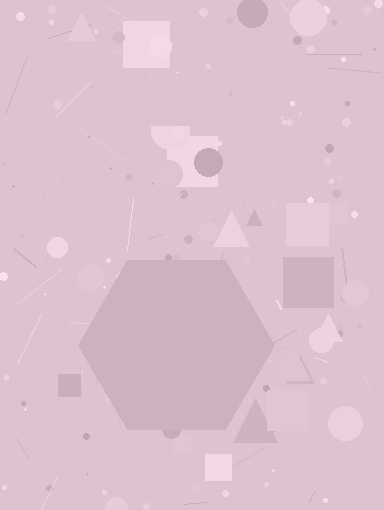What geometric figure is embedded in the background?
A hexagon is embedded in the background.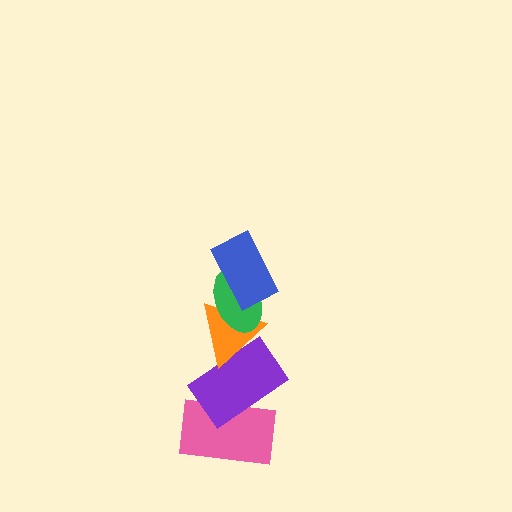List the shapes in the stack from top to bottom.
From top to bottom: the blue rectangle, the green ellipse, the orange triangle, the purple rectangle, the pink rectangle.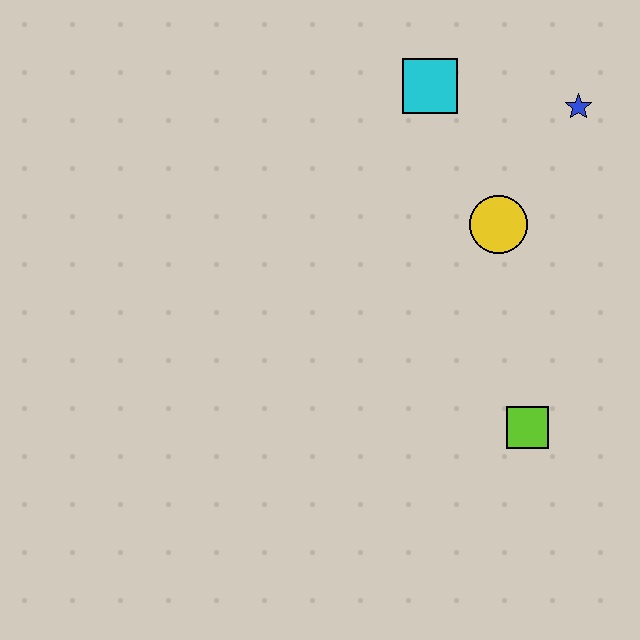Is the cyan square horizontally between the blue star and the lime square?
No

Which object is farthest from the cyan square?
The lime square is farthest from the cyan square.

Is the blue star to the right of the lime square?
Yes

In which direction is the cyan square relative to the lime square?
The cyan square is above the lime square.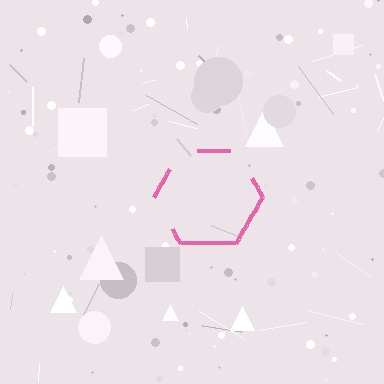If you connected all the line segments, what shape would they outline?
They would outline a hexagon.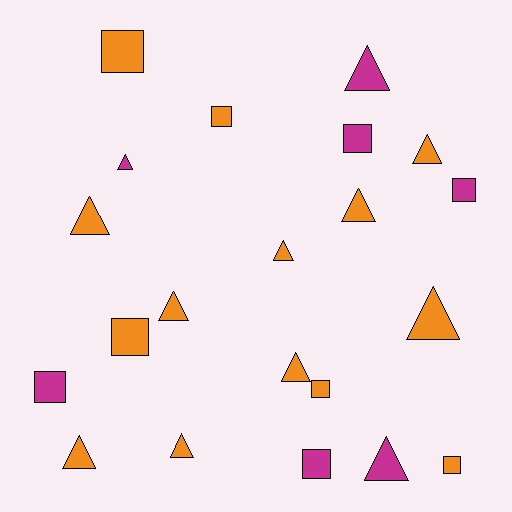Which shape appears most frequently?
Triangle, with 12 objects.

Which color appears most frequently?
Orange, with 14 objects.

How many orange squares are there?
There are 5 orange squares.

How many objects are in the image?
There are 21 objects.